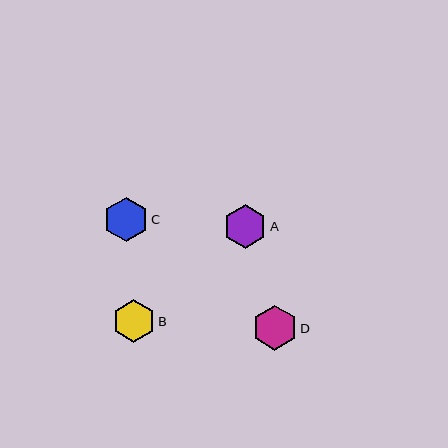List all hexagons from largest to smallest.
From largest to smallest: D, C, A, B.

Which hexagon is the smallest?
Hexagon B is the smallest with a size of approximately 43 pixels.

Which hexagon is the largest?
Hexagon D is the largest with a size of approximately 45 pixels.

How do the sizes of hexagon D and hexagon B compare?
Hexagon D and hexagon B are approximately the same size.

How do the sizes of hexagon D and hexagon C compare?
Hexagon D and hexagon C are approximately the same size.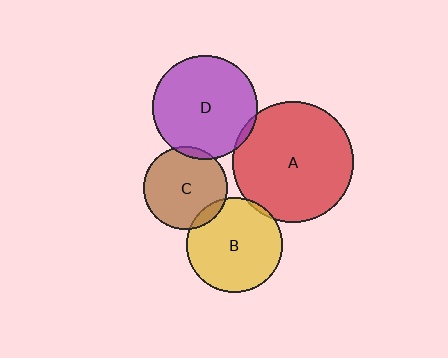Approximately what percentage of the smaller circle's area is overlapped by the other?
Approximately 5%.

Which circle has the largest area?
Circle A (red).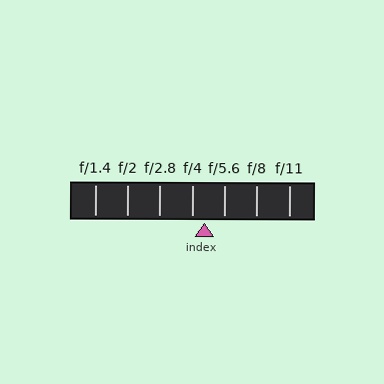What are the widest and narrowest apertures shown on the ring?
The widest aperture shown is f/1.4 and the narrowest is f/11.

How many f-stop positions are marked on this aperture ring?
There are 7 f-stop positions marked.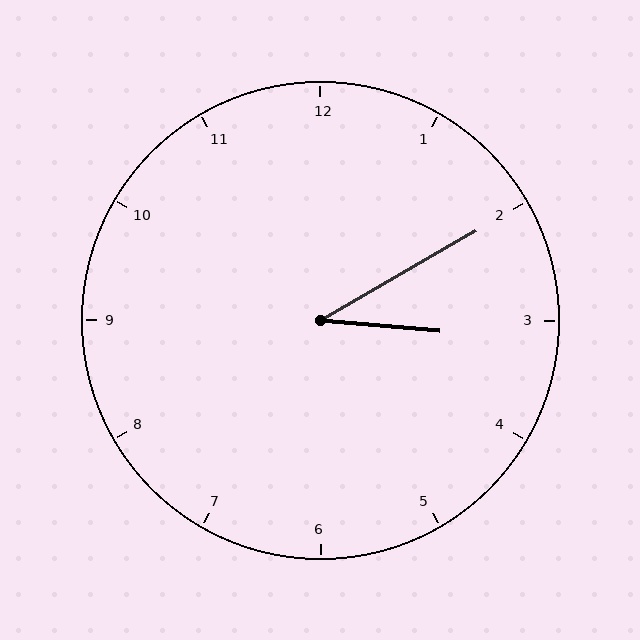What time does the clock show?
3:10.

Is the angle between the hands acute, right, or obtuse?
It is acute.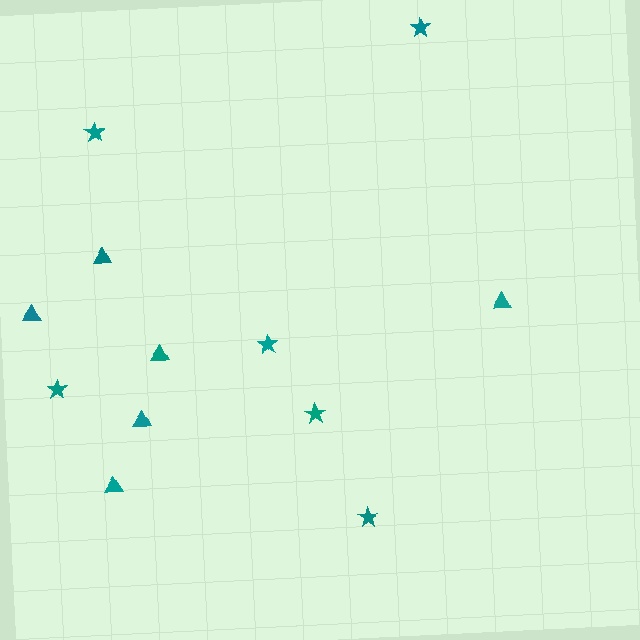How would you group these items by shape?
There are 2 groups: one group of stars (6) and one group of triangles (6).